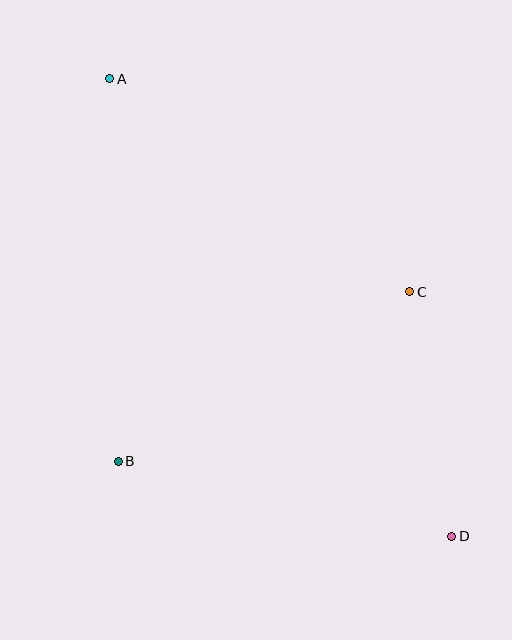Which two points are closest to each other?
Points C and D are closest to each other.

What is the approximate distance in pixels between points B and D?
The distance between B and D is approximately 342 pixels.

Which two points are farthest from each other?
Points A and D are farthest from each other.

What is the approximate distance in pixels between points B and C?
The distance between B and C is approximately 337 pixels.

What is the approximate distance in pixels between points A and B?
The distance between A and B is approximately 382 pixels.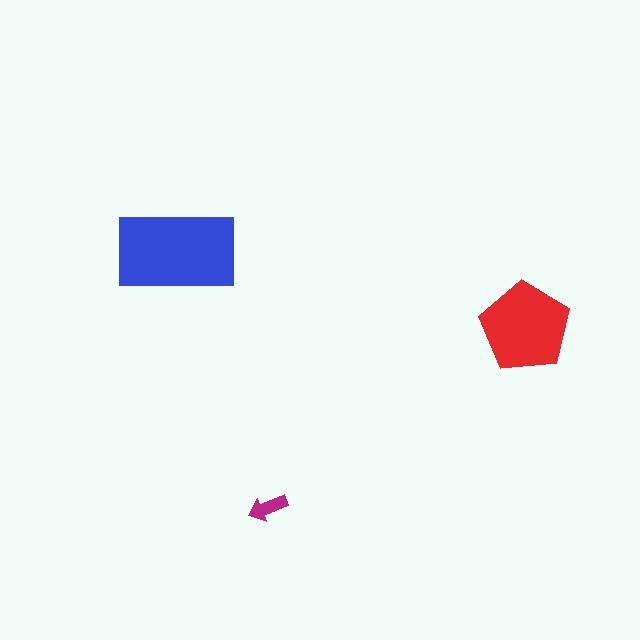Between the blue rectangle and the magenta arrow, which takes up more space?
The blue rectangle.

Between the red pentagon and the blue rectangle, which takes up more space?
The blue rectangle.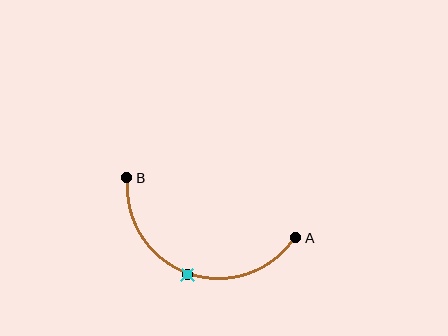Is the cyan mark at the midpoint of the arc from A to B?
Yes. The cyan mark lies on the arc at equal arc-length from both A and B — it is the arc midpoint.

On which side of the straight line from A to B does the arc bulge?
The arc bulges below the straight line connecting A and B.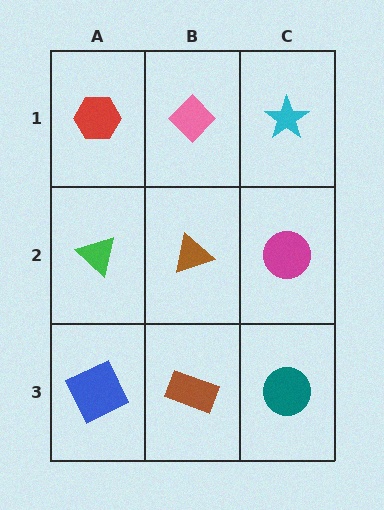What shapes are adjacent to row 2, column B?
A pink diamond (row 1, column B), a brown rectangle (row 3, column B), a green triangle (row 2, column A), a magenta circle (row 2, column C).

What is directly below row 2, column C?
A teal circle.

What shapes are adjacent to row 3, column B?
A brown triangle (row 2, column B), a blue square (row 3, column A), a teal circle (row 3, column C).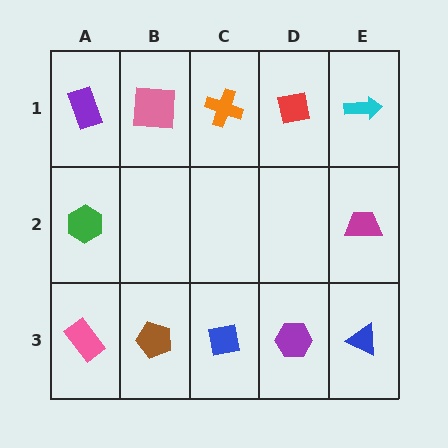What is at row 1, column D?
A red square.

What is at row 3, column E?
A blue triangle.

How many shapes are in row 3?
5 shapes.